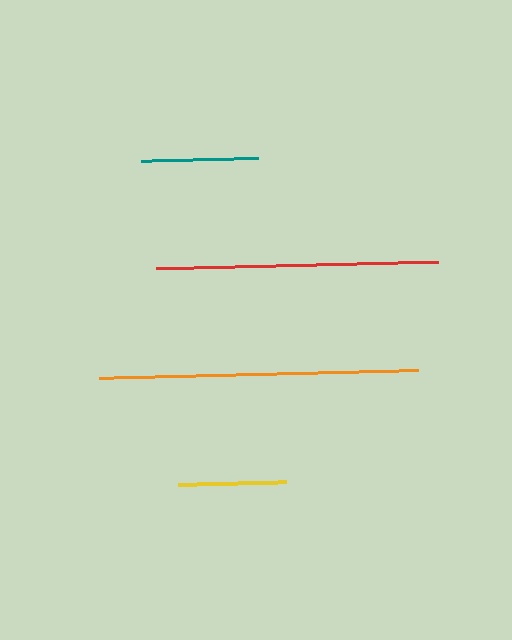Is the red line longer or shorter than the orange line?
The orange line is longer than the red line.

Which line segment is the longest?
The orange line is the longest at approximately 319 pixels.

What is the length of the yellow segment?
The yellow segment is approximately 108 pixels long.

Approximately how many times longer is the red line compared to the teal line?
The red line is approximately 2.4 times the length of the teal line.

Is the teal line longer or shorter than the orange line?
The orange line is longer than the teal line.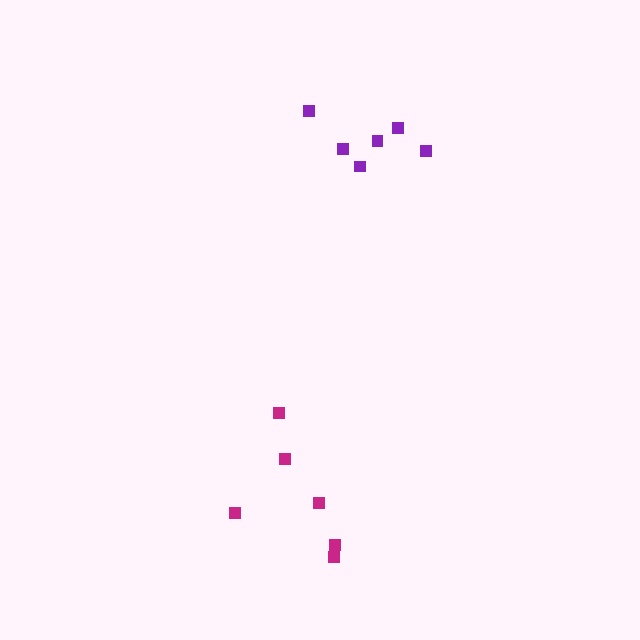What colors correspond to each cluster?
The clusters are colored: magenta, purple.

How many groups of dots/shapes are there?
There are 2 groups.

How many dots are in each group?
Group 1: 6 dots, Group 2: 6 dots (12 total).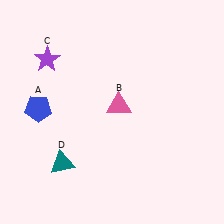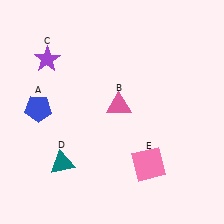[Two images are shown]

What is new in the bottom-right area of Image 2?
A pink square (E) was added in the bottom-right area of Image 2.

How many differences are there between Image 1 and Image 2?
There is 1 difference between the two images.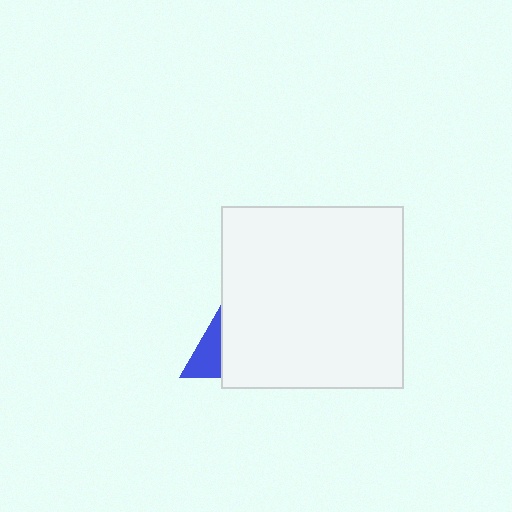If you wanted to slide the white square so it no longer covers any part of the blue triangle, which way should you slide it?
Slide it right — that is the most direct way to separate the two shapes.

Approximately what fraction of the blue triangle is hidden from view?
Roughly 68% of the blue triangle is hidden behind the white square.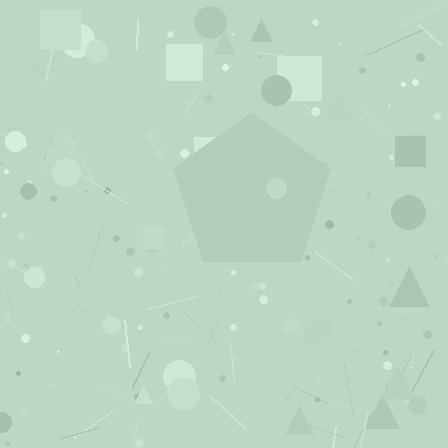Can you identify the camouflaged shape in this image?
The camouflaged shape is a pentagon.